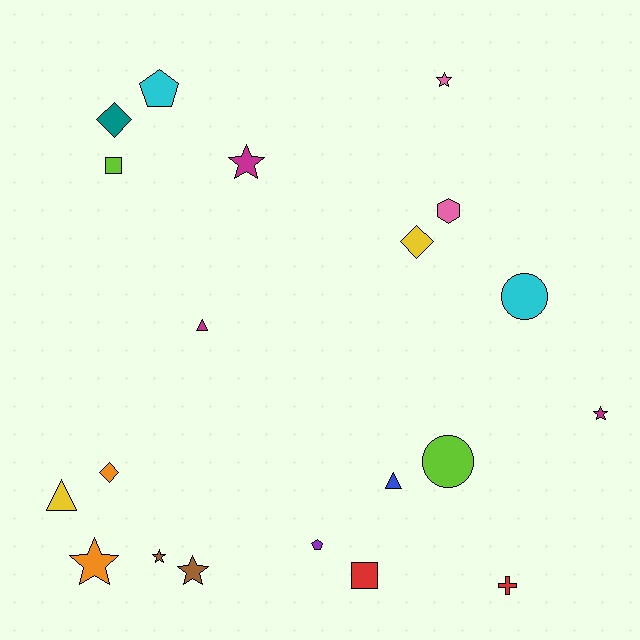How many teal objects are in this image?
There is 1 teal object.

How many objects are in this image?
There are 20 objects.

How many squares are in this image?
There are 2 squares.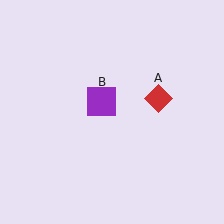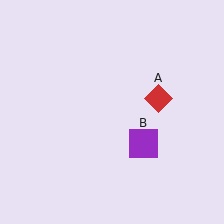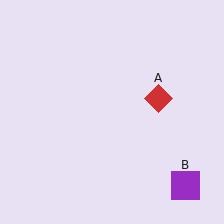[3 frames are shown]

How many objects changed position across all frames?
1 object changed position: purple square (object B).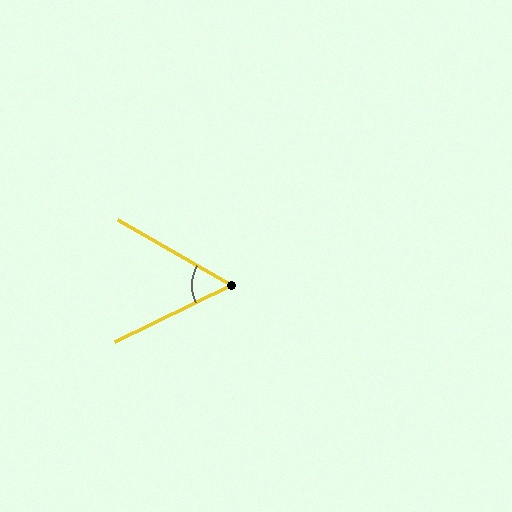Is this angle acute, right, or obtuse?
It is acute.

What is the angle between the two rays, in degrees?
Approximately 56 degrees.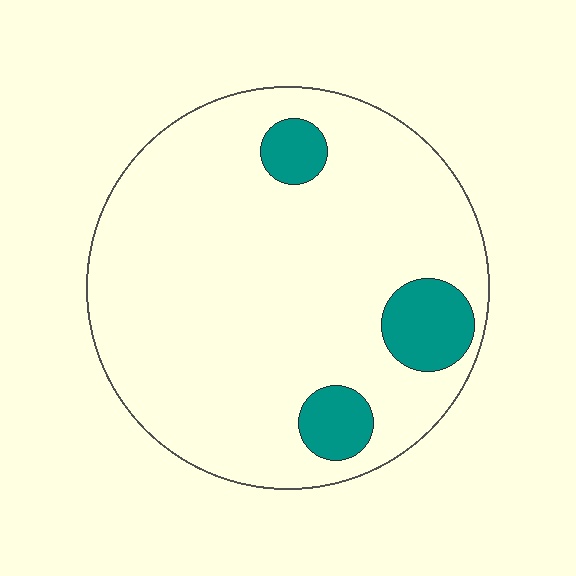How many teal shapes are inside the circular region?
3.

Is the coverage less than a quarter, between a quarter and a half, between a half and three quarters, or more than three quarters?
Less than a quarter.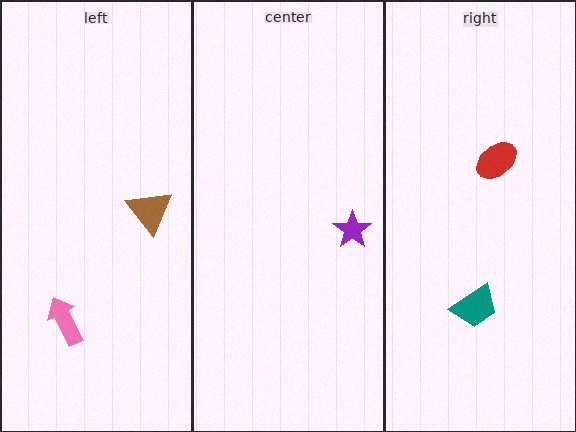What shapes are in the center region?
The purple star.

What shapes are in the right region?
The red ellipse, the teal trapezoid.